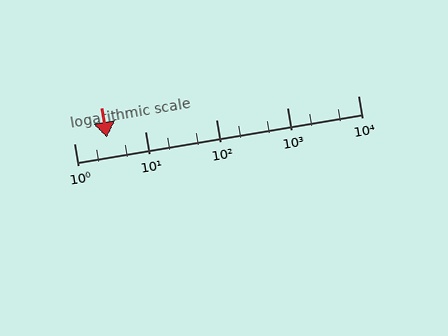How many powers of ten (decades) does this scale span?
The scale spans 4 decades, from 1 to 10000.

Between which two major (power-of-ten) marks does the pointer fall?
The pointer is between 1 and 10.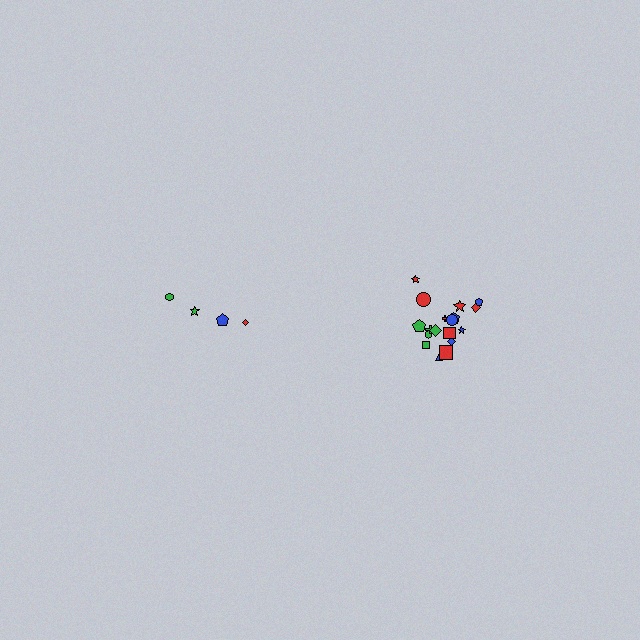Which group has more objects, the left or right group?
The right group.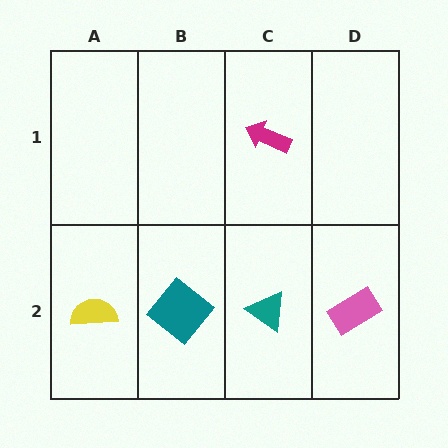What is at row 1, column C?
A magenta arrow.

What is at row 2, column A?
A yellow semicircle.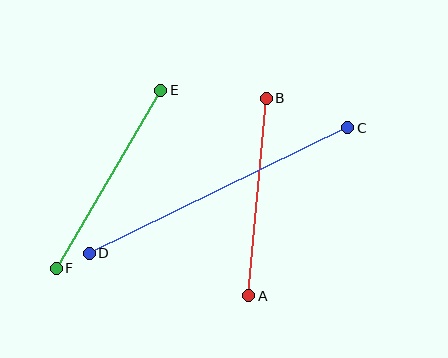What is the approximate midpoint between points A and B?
The midpoint is at approximately (258, 197) pixels.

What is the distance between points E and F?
The distance is approximately 206 pixels.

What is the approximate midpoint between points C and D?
The midpoint is at approximately (218, 190) pixels.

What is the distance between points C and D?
The distance is approximately 287 pixels.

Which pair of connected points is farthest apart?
Points C and D are farthest apart.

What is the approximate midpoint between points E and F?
The midpoint is at approximately (108, 179) pixels.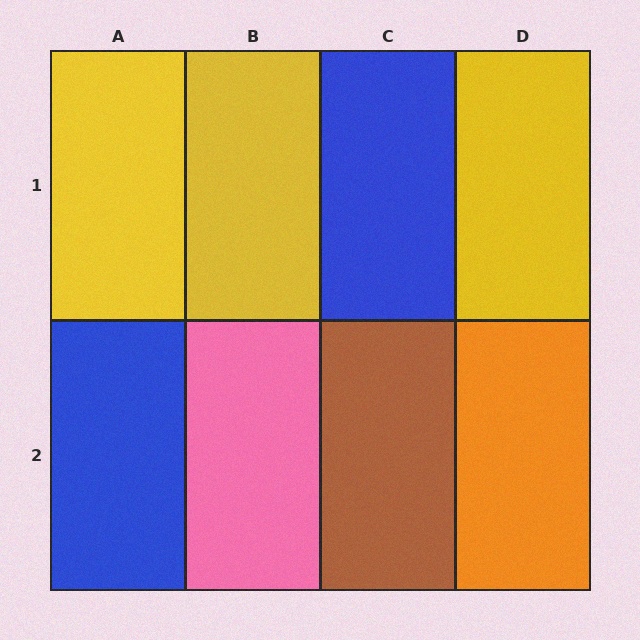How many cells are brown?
1 cell is brown.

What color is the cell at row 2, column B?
Pink.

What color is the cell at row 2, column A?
Blue.